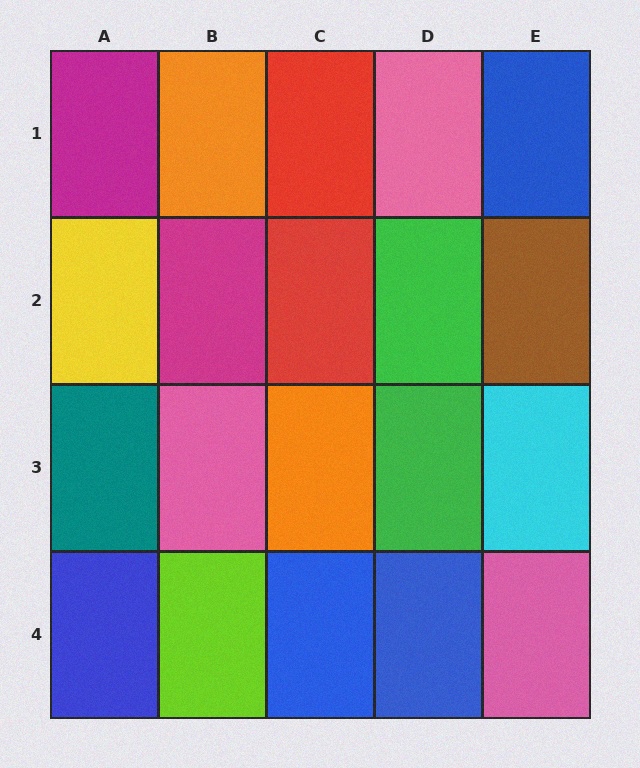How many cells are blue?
4 cells are blue.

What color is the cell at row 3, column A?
Teal.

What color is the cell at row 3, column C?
Orange.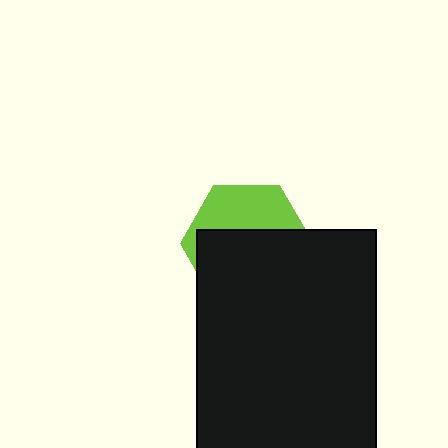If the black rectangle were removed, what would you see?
You would see the complete lime hexagon.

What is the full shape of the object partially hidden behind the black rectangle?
The partially hidden object is a lime hexagon.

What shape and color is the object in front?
The object in front is a black rectangle.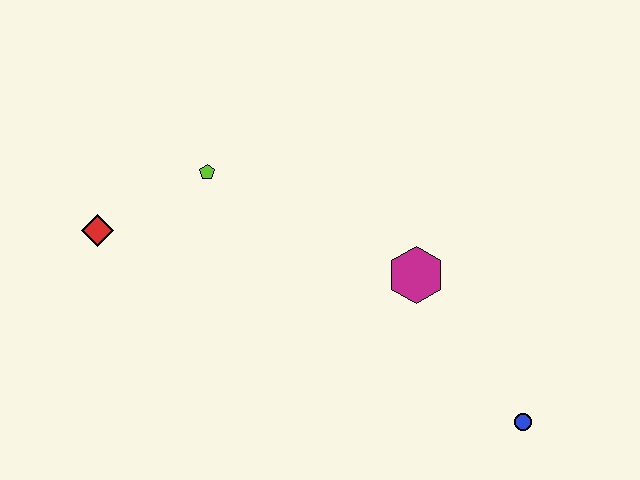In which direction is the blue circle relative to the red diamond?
The blue circle is to the right of the red diamond.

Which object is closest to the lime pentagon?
The red diamond is closest to the lime pentagon.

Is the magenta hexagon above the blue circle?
Yes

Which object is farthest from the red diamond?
The blue circle is farthest from the red diamond.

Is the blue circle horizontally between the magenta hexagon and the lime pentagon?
No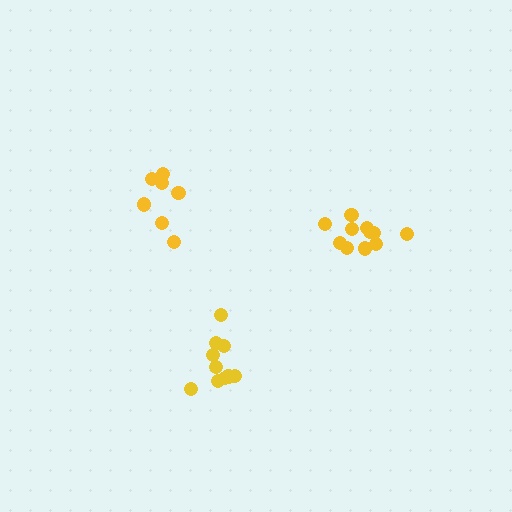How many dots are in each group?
Group 1: 11 dots, Group 2: 10 dots, Group 3: 7 dots (28 total).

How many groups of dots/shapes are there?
There are 3 groups.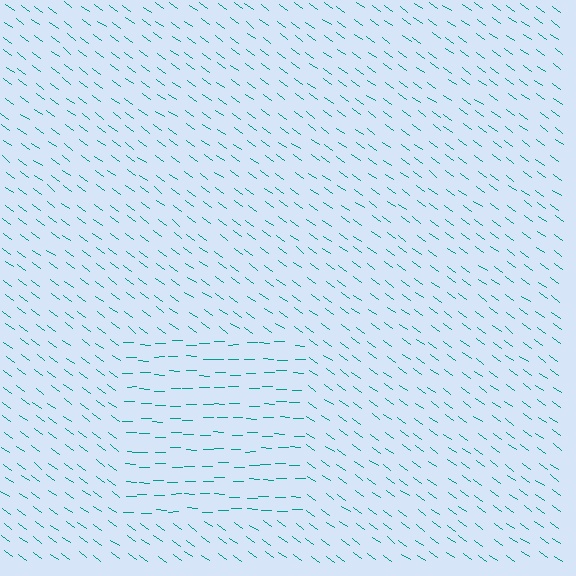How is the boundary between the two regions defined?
The boundary is defined purely by a change in line orientation (approximately 35 degrees difference). All lines are the same color and thickness.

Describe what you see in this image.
The image is filled with small teal line segments. A rectangle region in the image has lines oriented differently from the surrounding lines, creating a visible texture boundary.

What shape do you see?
I see a rectangle.